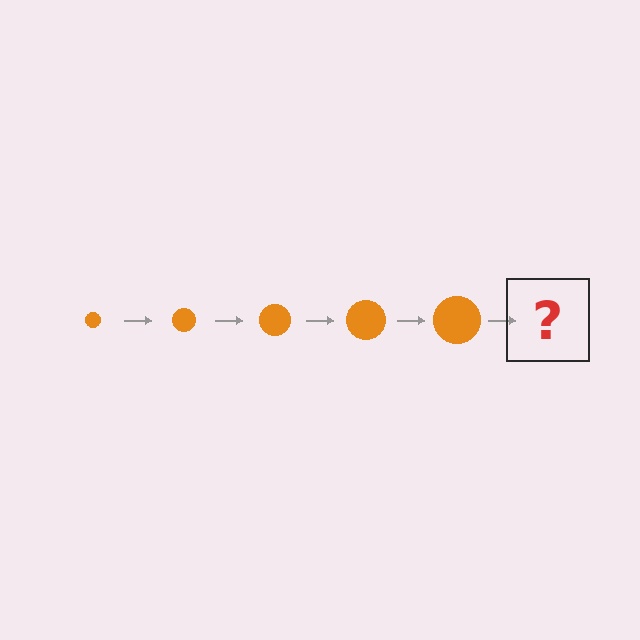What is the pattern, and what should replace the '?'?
The pattern is that the circle gets progressively larger each step. The '?' should be an orange circle, larger than the previous one.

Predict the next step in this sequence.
The next step is an orange circle, larger than the previous one.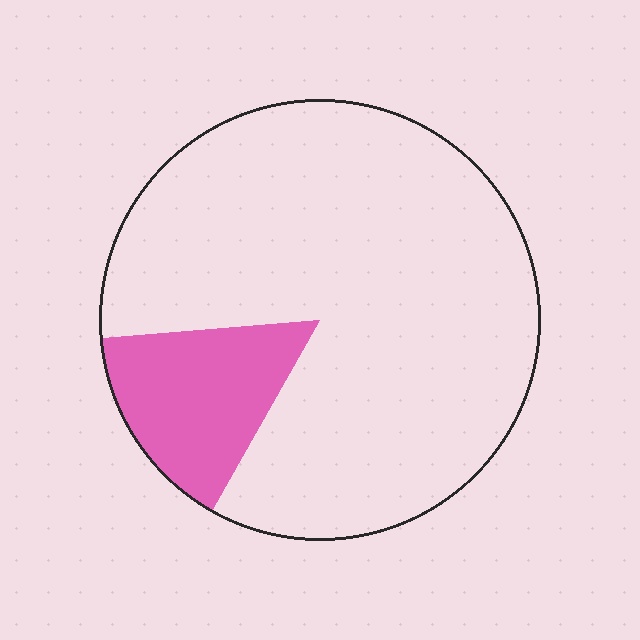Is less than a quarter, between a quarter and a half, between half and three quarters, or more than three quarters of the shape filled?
Less than a quarter.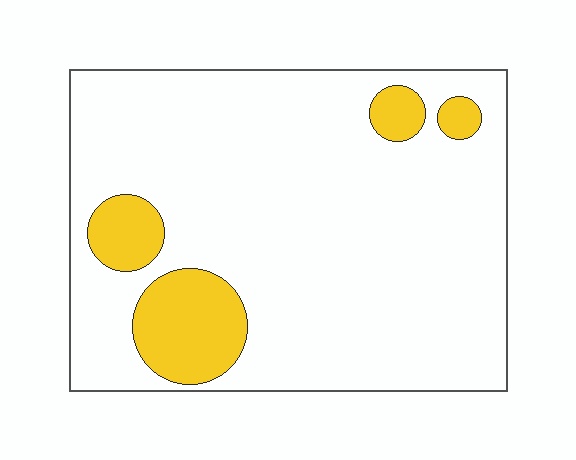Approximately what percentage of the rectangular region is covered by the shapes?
Approximately 15%.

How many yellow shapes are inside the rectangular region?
4.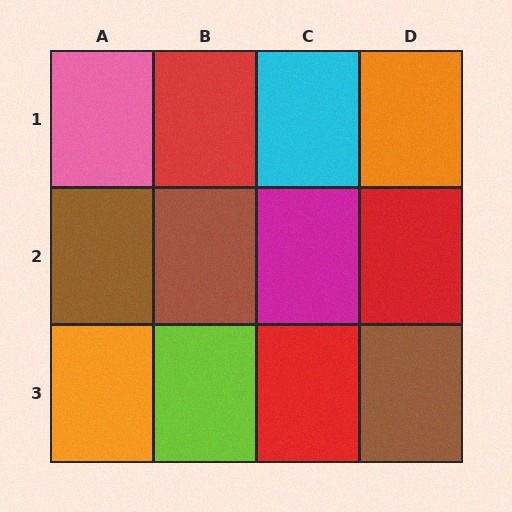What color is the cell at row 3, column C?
Red.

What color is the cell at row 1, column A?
Pink.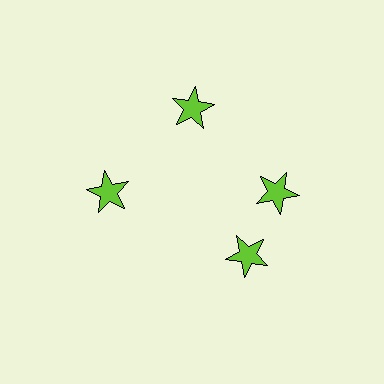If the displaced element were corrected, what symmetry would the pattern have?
It would have 4-fold rotational symmetry — the pattern would map onto itself every 90 degrees.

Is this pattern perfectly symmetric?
No. The 4 lime stars are arranged in a ring, but one element near the 6 o'clock position is rotated out of alignment along the ring, breaking the 4-fold rotational symmetry.